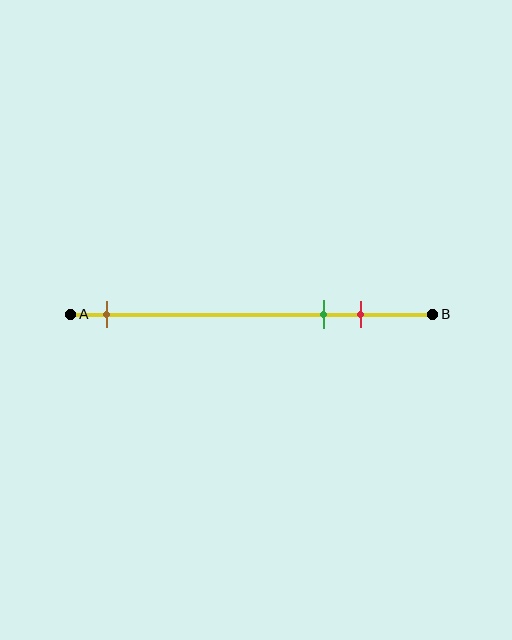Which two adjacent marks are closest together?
The green and red marks are the closest adjacent pair.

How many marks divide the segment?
There are 3 marks dividing the segment.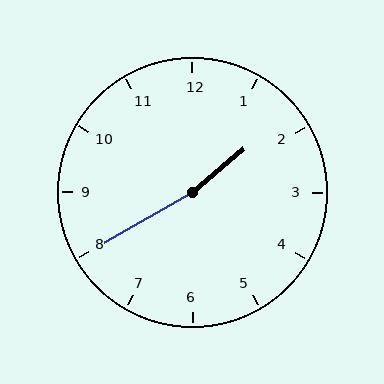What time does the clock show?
1:40.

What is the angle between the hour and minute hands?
Approximately 170 degrees.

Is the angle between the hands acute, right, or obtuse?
It is obtuse.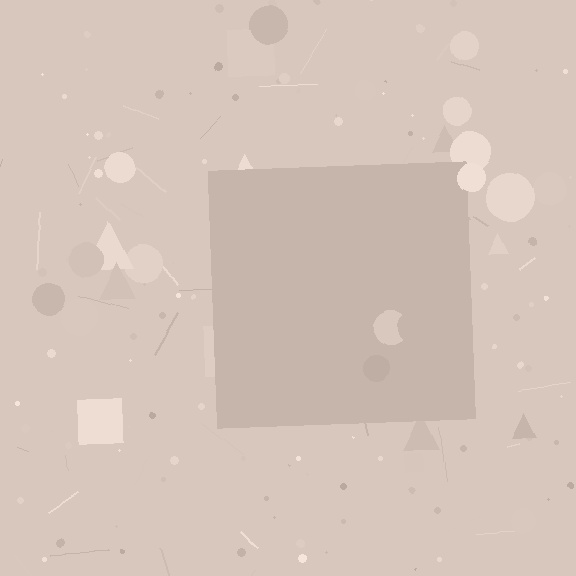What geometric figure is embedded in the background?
A square is embedded in the background.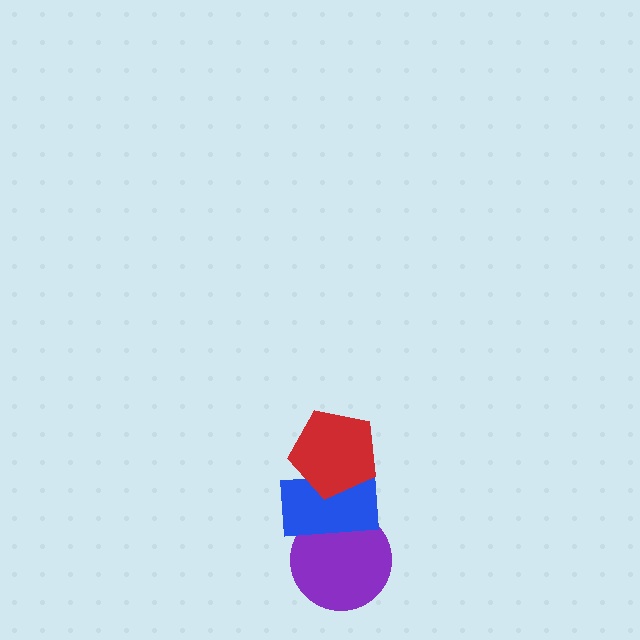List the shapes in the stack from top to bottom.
From top to bottom: the red pentagon, the blue rectangle, the purple circle.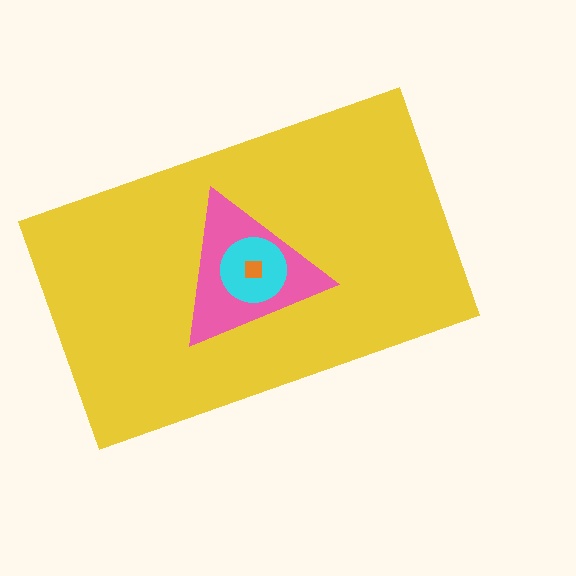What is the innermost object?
The orange square.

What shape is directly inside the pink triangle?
The cyan circle.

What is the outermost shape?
The yellow rectangle.